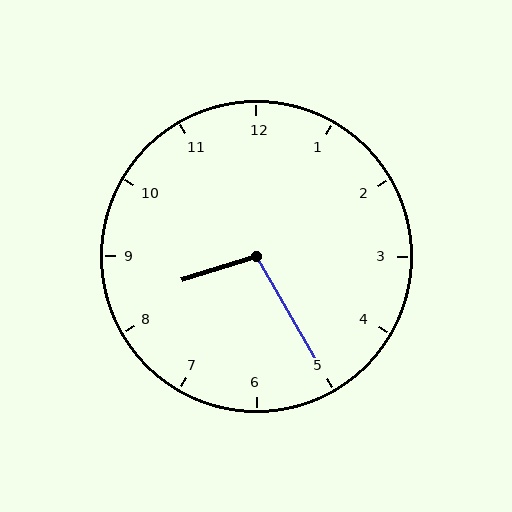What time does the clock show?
8:25.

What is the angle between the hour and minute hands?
Approximately 102 degrees.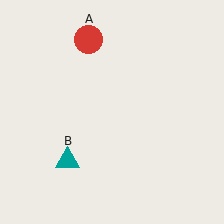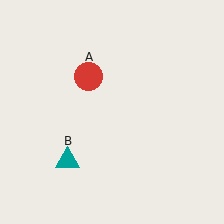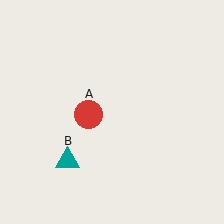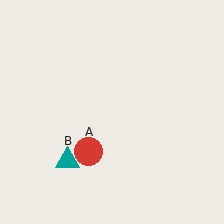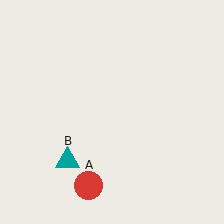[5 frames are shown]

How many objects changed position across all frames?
1 object changed position: red circle (object A).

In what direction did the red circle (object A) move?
The red circle (object A) moved down.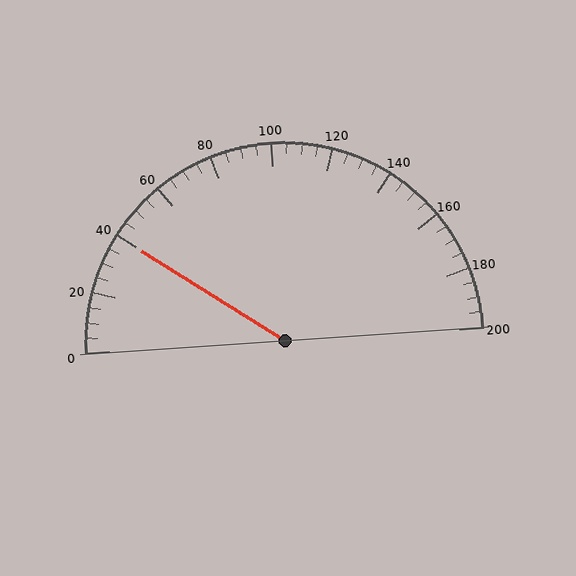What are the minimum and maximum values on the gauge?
The gauge ranges from 0 to 200.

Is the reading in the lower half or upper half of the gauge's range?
The reading is in the lower half of the range (0 to 200).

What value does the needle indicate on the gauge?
The needle indicates approximately 40.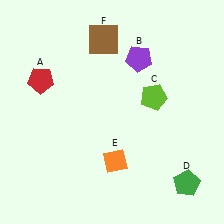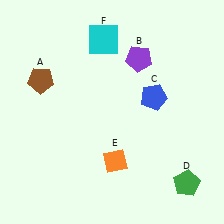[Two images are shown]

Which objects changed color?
A changed from red to brown. C changed from lime to blue. F changed from brown to cyan.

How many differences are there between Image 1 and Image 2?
There are 3 differences between the two images.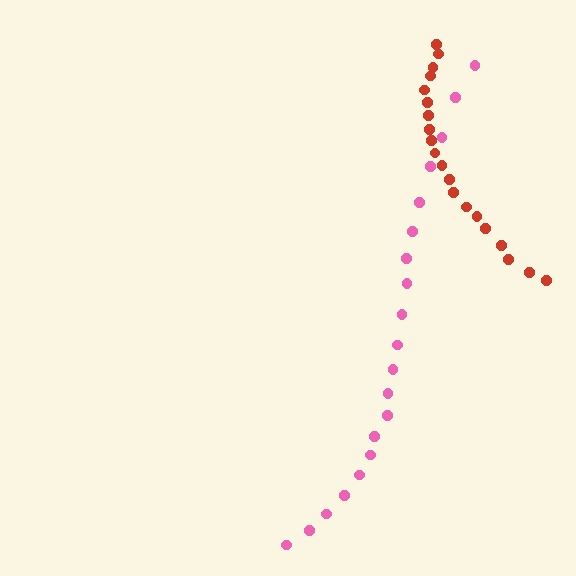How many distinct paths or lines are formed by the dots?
There are 2 distinct paths.